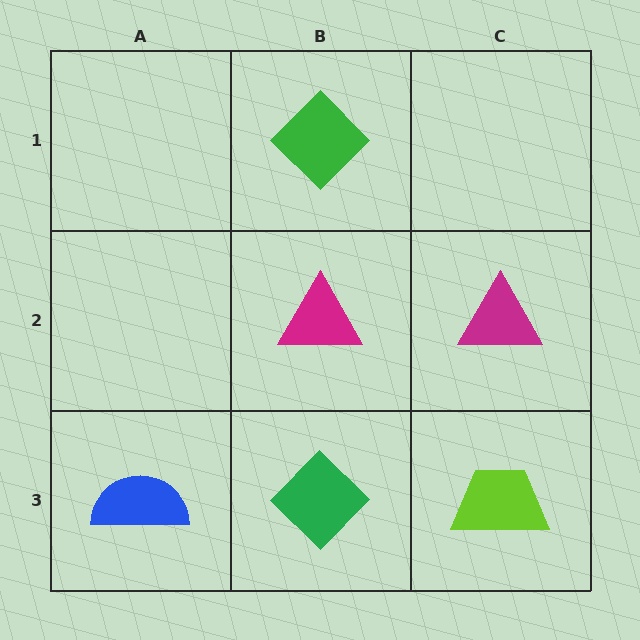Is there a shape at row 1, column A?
No, that cell is empty.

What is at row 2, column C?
A magenta triangle.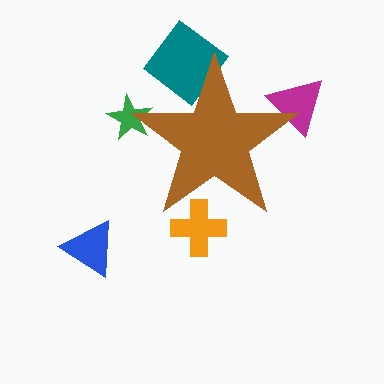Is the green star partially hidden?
Yes, the green star is partially hidden behind the brown star.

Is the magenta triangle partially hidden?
Yes, the magenta triangle is partially hidden behind the brown star.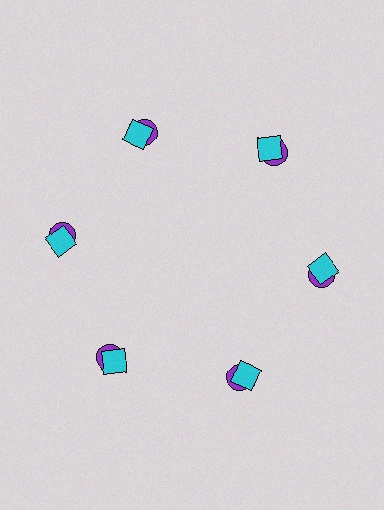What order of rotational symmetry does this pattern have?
This pattern has 6-fold rotational symmetry.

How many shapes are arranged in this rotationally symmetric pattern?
There are 12 shapes, arranged in 6 groups of 2.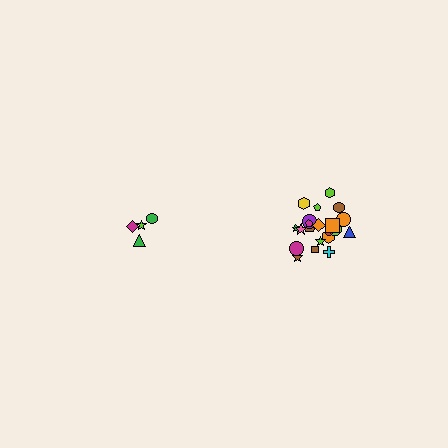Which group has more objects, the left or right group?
The right group.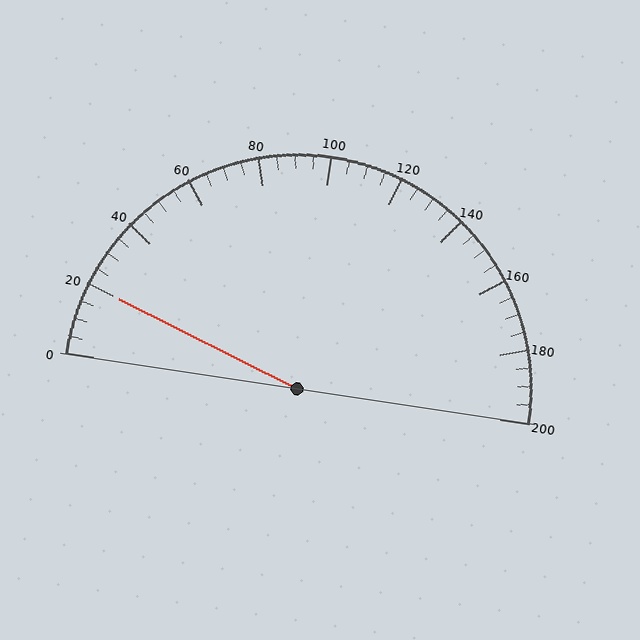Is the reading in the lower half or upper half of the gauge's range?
The reading is in the lower half of the range (0 to 200).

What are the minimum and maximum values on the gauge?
The gauge ranges from 0 to 200.